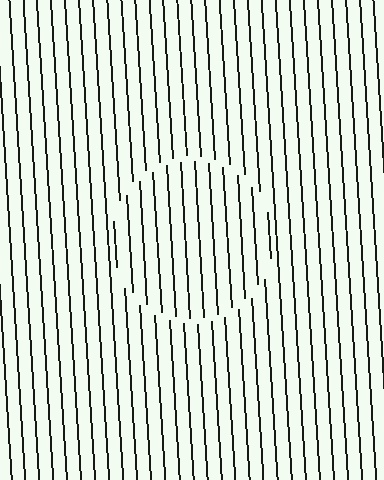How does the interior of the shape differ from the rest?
The interior of the shape contains the same grating, shifted by half a period — the contour is defined by the phase discontinuity where line-ends from the inner and outer gratings abut.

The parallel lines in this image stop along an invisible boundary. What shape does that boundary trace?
An illusory circle. The interior of the shape contains the same grating, shifted by half a period — the contour is defined by the phase discontinuity where line-ends from the inner and outer gratings abut.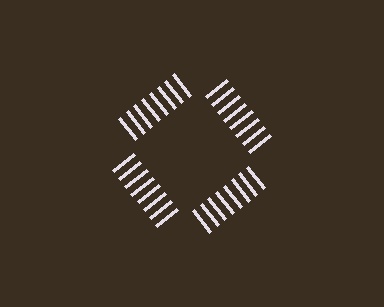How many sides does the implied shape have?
4 sides — the line-ends trace a square.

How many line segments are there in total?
32 — 8 along each of the 4 edges.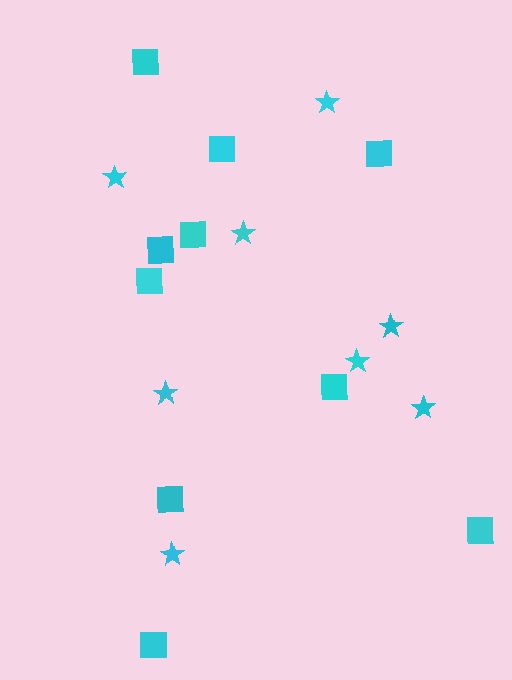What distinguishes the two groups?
There are 2 groups: one group of stars (8) and one group of squares (10).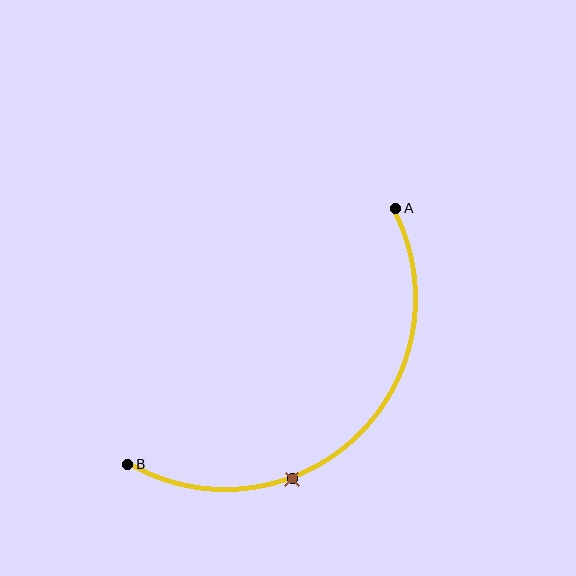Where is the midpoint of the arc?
The arc midpoint is the point on the curve farthest from the straight line joining A and B. It sits below and to the right of that line.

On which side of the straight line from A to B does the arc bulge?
The arc bulges below and to the right of the straight line connecting A and B.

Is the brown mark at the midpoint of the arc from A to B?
No. The brown mark lies on the arc but is closer to endpoint B. The arc midpoint would be at the point on the curve equidistant along the arc from both A and B.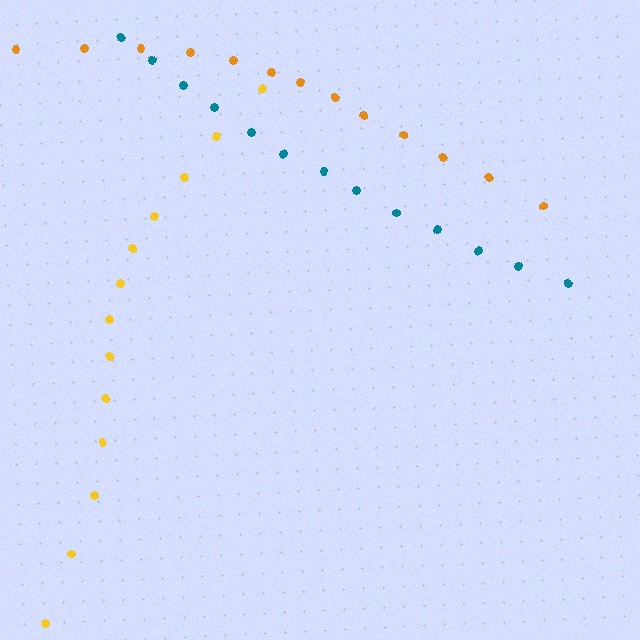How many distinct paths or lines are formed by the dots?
There are 3 distinct paths.